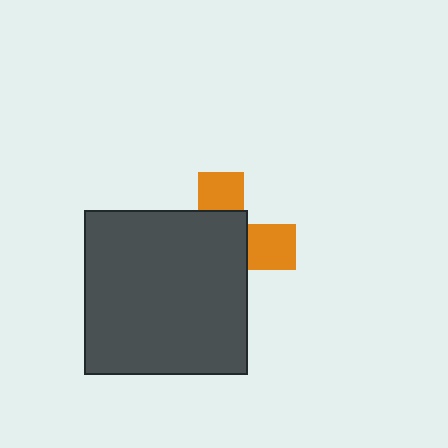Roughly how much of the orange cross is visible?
A small part of it is visible (roughly 34%).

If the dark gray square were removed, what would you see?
You would see the complete orange cross.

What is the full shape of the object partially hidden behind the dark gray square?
The partially hidden object is an orange cross.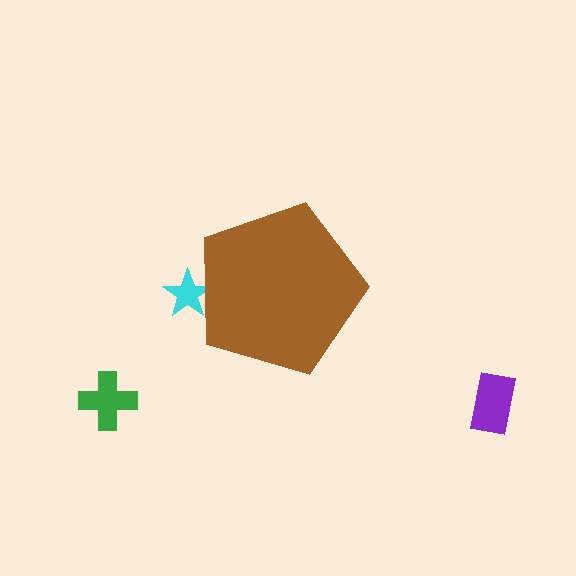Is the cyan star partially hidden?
Yes, the cyan star is partially hidden behind the brown pentagon.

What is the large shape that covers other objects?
A brown pentagon.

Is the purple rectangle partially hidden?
No, the purple rectangle is fully visible.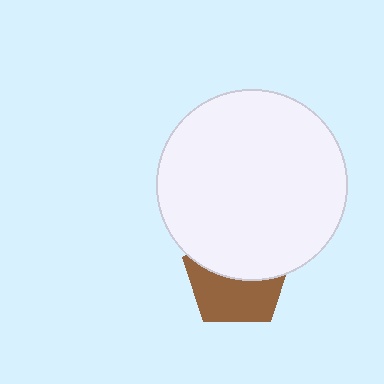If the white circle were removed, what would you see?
You would see the complete brown pentagon.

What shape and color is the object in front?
The object in front is a white circle.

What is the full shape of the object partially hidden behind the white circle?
The partially hidden object is a brown pentagon.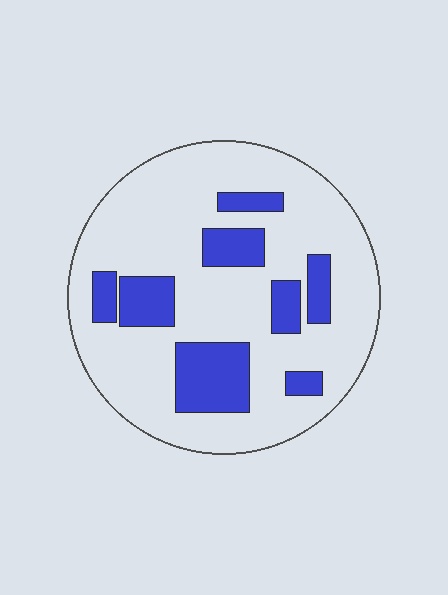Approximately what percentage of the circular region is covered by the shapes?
Approximately 25%.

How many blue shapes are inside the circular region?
8.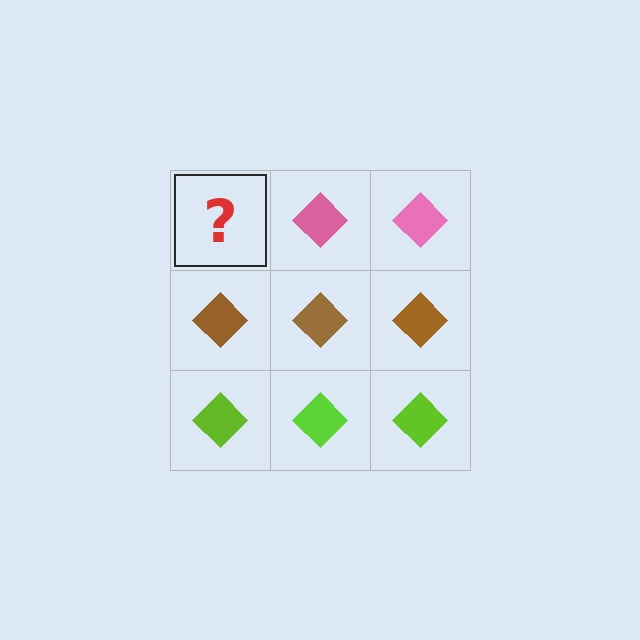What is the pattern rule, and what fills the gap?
The rule is that each row has a consistent color. The gap should be filled with a pink diamond.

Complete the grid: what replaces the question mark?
The question mark should be replaced with a pink diamond.